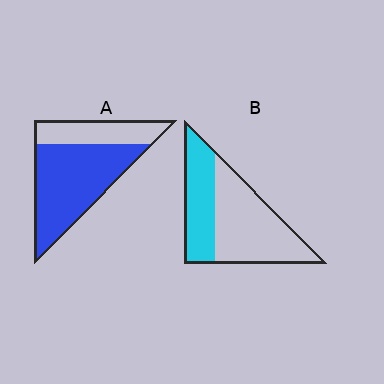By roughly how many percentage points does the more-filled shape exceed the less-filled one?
By roughly 30 percentage points (A over B).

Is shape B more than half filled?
No.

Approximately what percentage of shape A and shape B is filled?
A is approximately 70% and B is approximately 40%.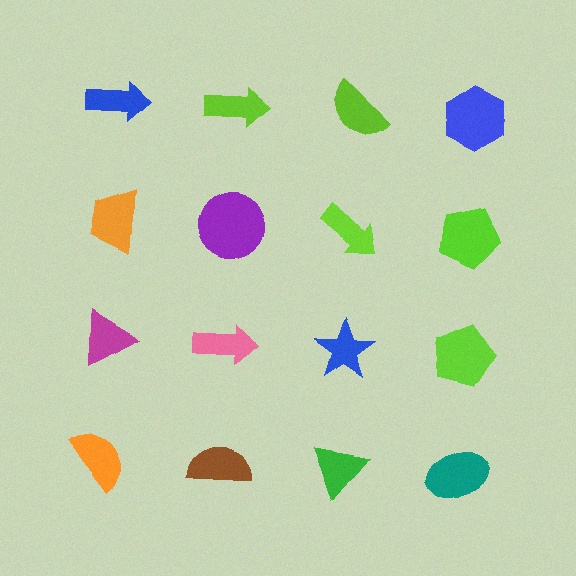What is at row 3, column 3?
A blue star.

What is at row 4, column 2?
A brown semicircle.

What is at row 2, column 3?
A lime arrow.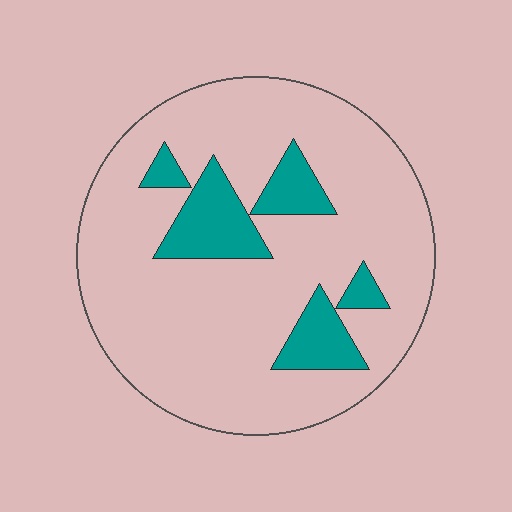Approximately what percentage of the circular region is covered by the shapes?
Approximately 15%.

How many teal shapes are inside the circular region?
5.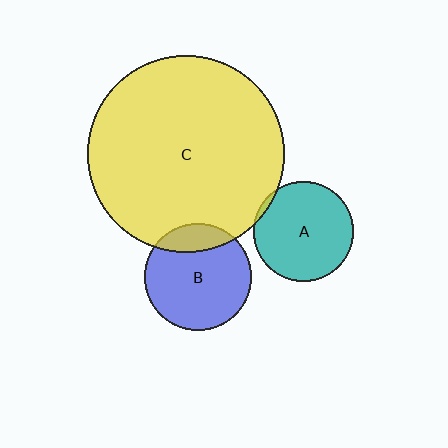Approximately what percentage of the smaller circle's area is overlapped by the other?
Approximately 20%.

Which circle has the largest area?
Circle C (yellow).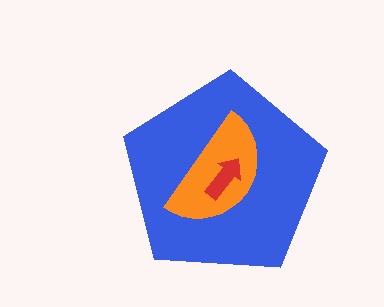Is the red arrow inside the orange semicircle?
Yes.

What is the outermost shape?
The blue pentagon.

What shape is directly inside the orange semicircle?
The red arrow.